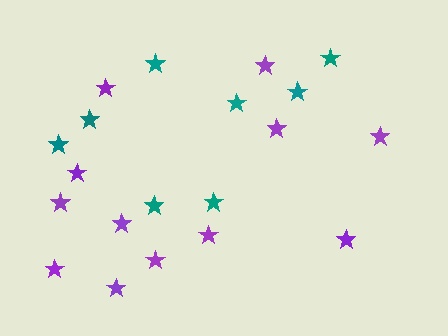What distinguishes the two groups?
There are 2 groups: one group of teal stars (8) and one group of purple stars (12).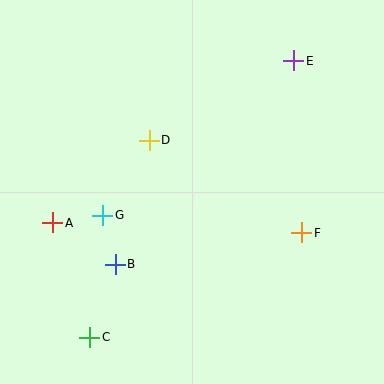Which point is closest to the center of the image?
Point D at (149, 140) is closest to the center.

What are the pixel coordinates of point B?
Point B is at (115, 264).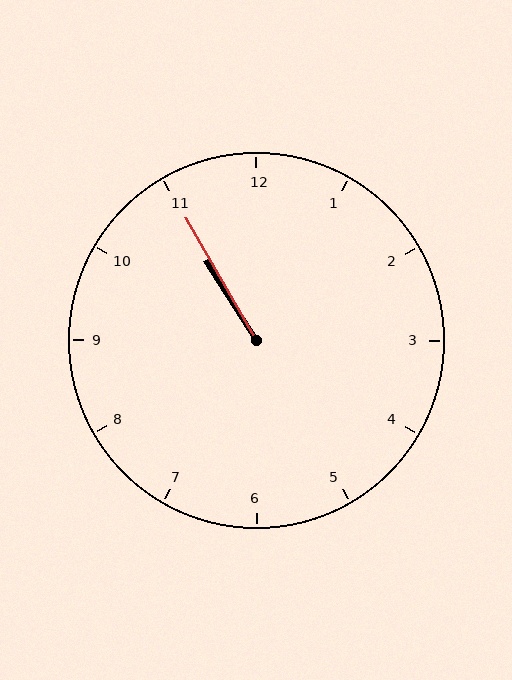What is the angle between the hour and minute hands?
Approximately 2 degrees.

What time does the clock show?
10:55.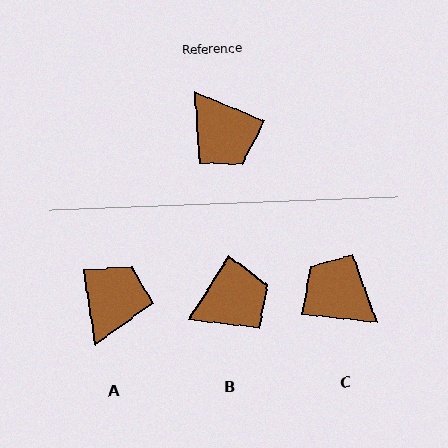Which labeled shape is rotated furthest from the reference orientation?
C, about 163 degrees away.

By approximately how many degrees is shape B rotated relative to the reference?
Approximately 80 degrees counter-clockwise.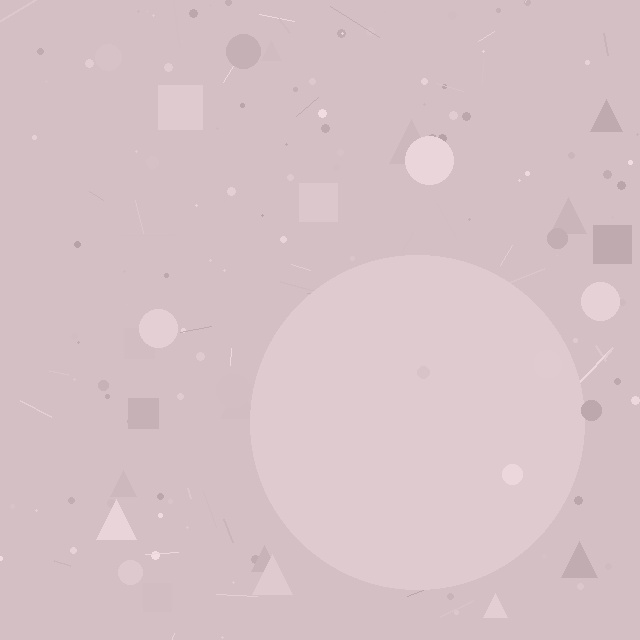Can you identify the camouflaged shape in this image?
The camouflaged shape is a circle.